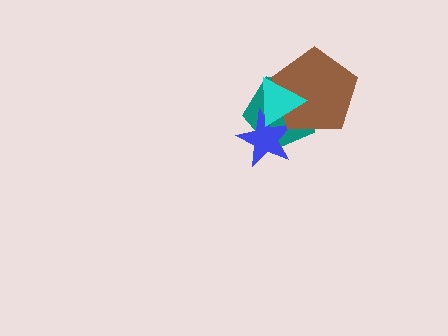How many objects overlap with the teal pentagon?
3 objects overlap with the teal pentagon.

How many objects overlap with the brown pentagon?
3 objects overlap with the brown pentagon.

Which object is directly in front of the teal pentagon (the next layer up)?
The blue star is directly in front of the teal pentagon.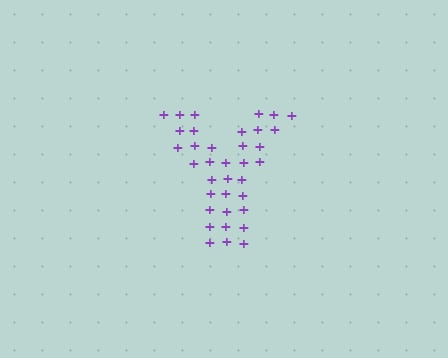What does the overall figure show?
The overall figure shows the letter Y.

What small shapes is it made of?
It is made of small plus signs.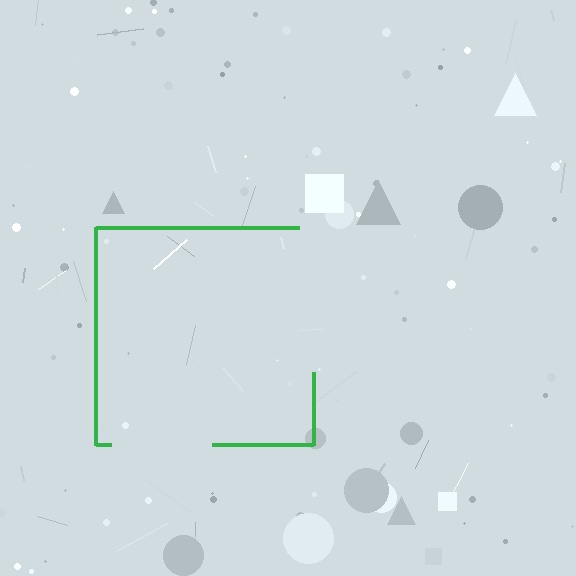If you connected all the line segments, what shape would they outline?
They would outline a square.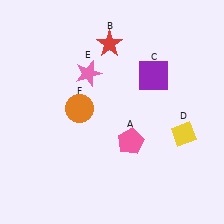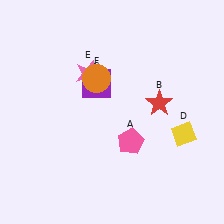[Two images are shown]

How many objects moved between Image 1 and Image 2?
3 objects moved between the two images.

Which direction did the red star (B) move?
The red star (B) moved down.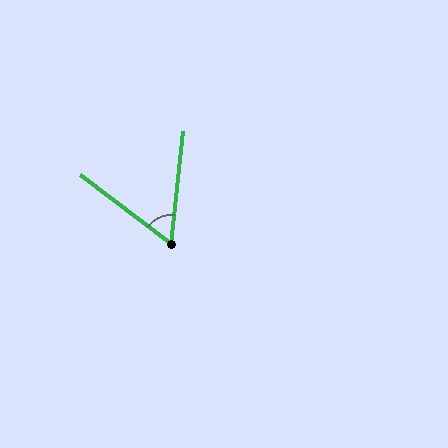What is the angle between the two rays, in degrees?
Approximately 59 degrees.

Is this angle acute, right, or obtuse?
It is acute.